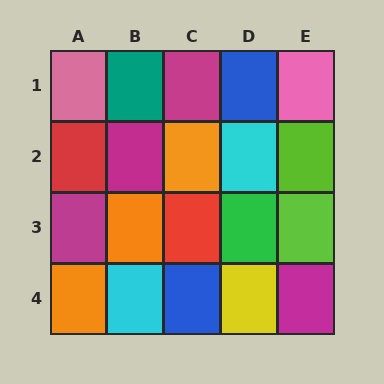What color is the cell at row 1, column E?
Pink.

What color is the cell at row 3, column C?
Red.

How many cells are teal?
1 cell is teal.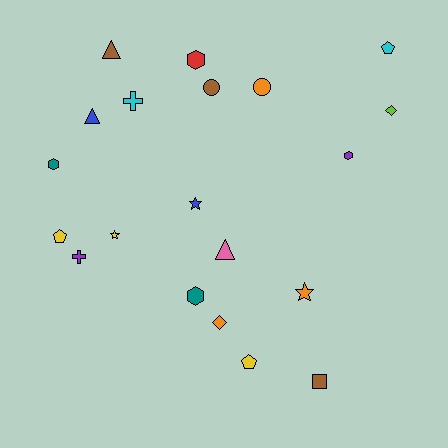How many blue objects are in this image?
There are 2 blue objects.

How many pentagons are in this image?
There are 3 pentagons.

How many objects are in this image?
There are 20 objects.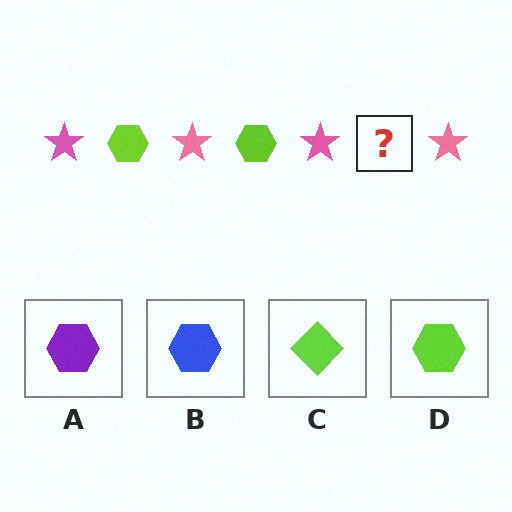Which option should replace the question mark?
Option D.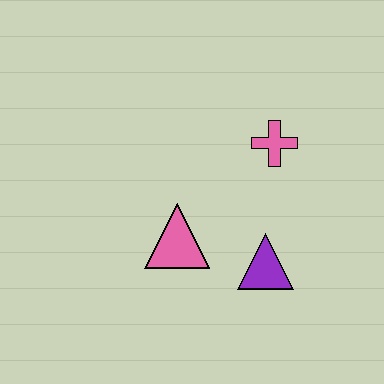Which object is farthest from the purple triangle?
The pink cross is farthest from the purple triangle.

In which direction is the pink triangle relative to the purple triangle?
The pink triangle is to the left of the purple triangle.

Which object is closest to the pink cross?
The purple triangle is closest to the pink cross.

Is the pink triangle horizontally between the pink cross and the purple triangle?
No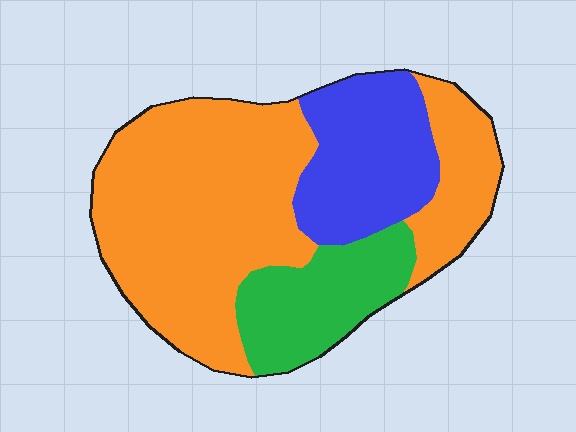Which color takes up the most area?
Orange, at roughly 60%.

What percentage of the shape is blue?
Blue covers 22% of the shape.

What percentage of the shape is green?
Green covers roughly 20% of the shape.